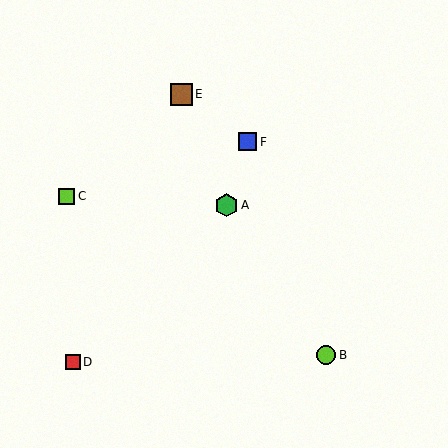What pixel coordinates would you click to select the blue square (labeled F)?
Click at (248, 142) to select the blue square F.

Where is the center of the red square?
The center of the red square is at (73, 362).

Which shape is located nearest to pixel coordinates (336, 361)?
The lime circle (labeled B) at (326, 355) is nearest to that location.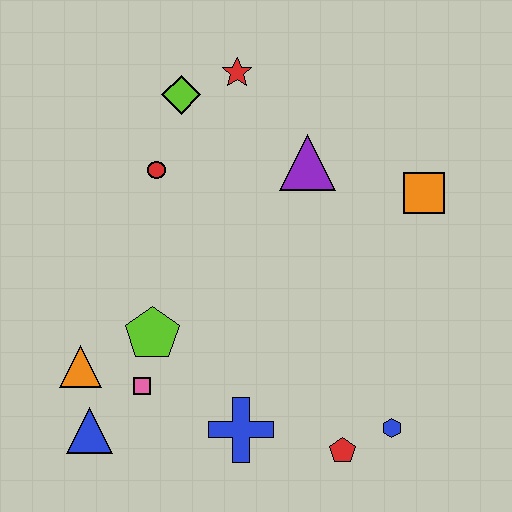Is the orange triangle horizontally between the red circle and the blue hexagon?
No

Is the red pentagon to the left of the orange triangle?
No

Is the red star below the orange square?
No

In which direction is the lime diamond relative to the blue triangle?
The lime diamond is above the blue triangle.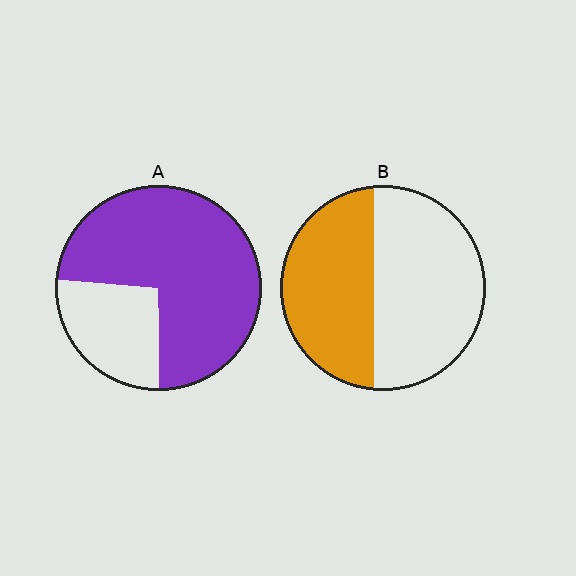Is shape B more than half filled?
No.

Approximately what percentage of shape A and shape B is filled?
A is approximately 75% and B is approximately 45%.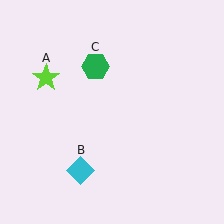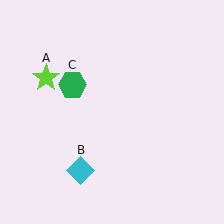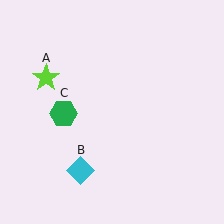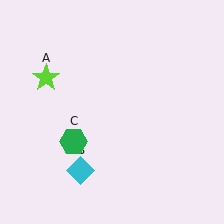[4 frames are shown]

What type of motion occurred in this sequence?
The green hexagon (object C) rotated counterclockwise around the center of the scene.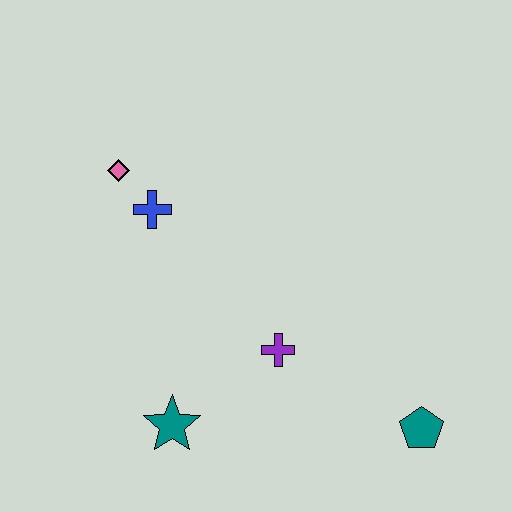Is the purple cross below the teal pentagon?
No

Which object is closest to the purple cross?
The teal star is closest to the purple cross.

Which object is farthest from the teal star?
The pink diamond is farthest from the teal star.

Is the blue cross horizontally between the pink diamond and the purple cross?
Yes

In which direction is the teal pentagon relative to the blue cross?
The teal pentagon is to the right of the blue cross.